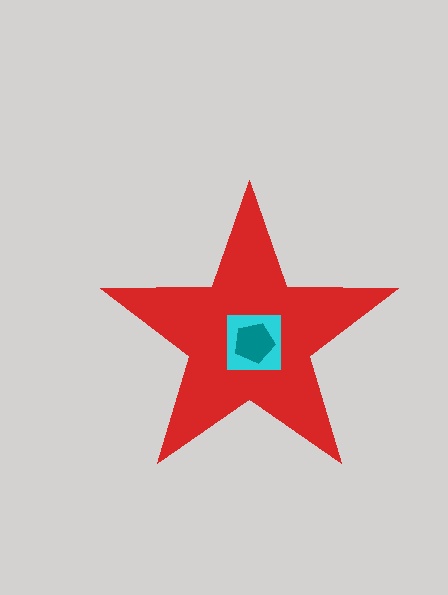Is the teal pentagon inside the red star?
Yes.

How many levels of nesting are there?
3.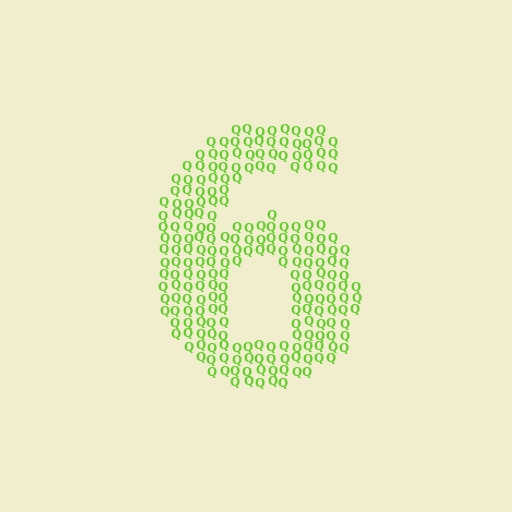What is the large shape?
The large shape is the digit 6.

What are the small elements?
The small elements are letter Q's.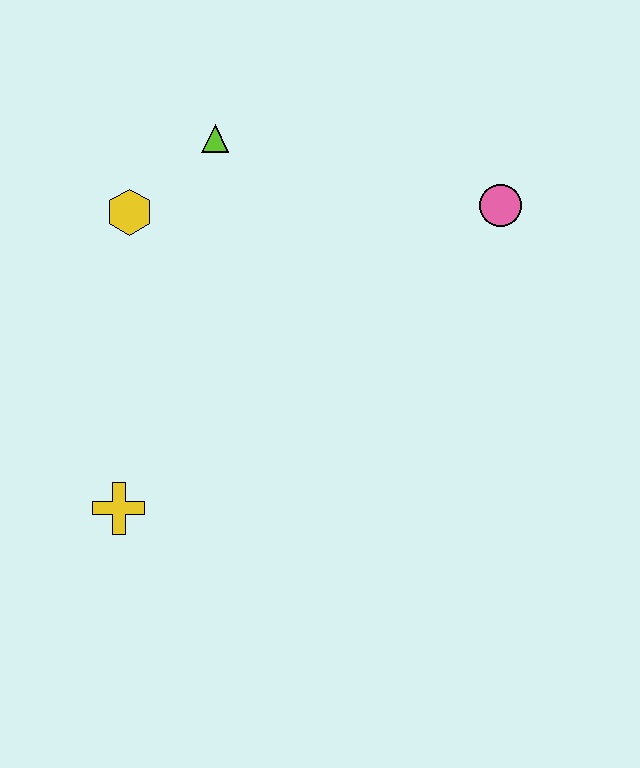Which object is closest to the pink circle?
The lime triangle is closest to the pink circle.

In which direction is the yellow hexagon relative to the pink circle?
The yellow hexagon is to the left of the pink circle.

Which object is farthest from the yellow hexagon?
The pink circle is farthest from the yellow hexagon.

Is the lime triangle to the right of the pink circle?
No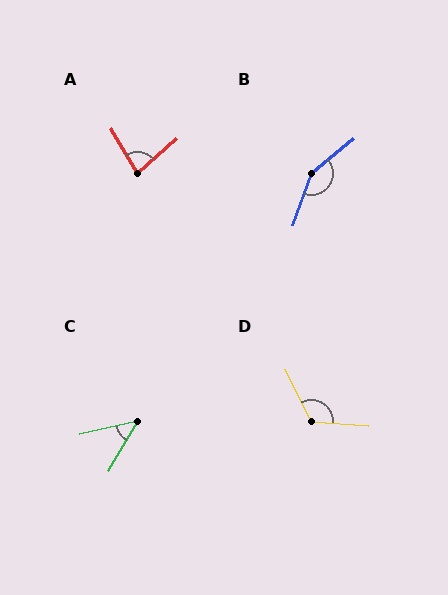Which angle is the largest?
B, at approximately 149 degrees.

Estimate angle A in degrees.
Approximately 79 degrees.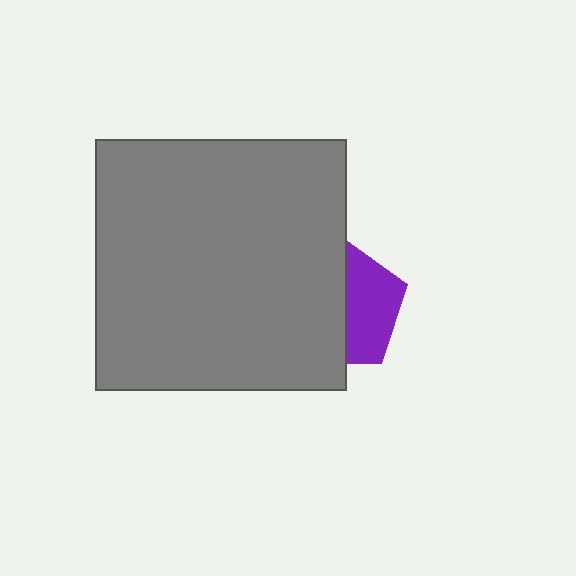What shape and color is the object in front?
The object in front is a gray square.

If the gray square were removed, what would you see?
You would see the complete purple pentagon.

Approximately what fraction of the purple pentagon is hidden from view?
Roughly 58% of the purple pentagon is hidden behind the gray square.